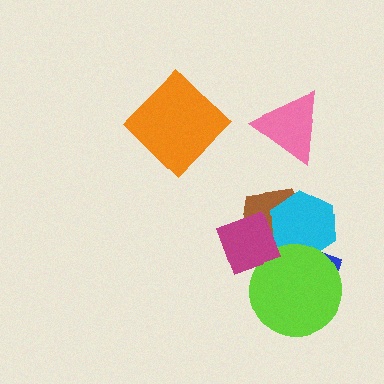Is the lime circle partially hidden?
Yes, it is partially covered by another shape.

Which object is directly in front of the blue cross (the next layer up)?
The cyan hexagon is directly in front of the blue cross.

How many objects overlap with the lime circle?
4 objects overlap with the lime circle.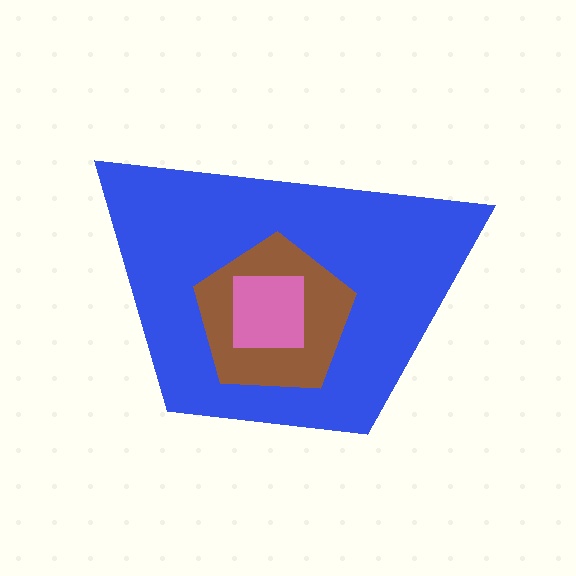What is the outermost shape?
The blue trapezoid.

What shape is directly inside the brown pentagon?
The pink square.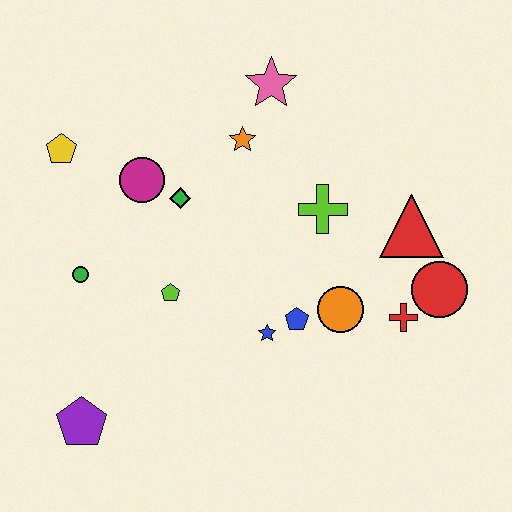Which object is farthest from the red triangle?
The purple pentagon is farthest from the red triangle.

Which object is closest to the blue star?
The blue pentagon is closest to the blue star.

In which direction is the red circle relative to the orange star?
The red circle is to the right of the orange star.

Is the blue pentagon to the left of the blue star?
No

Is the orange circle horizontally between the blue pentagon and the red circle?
Yes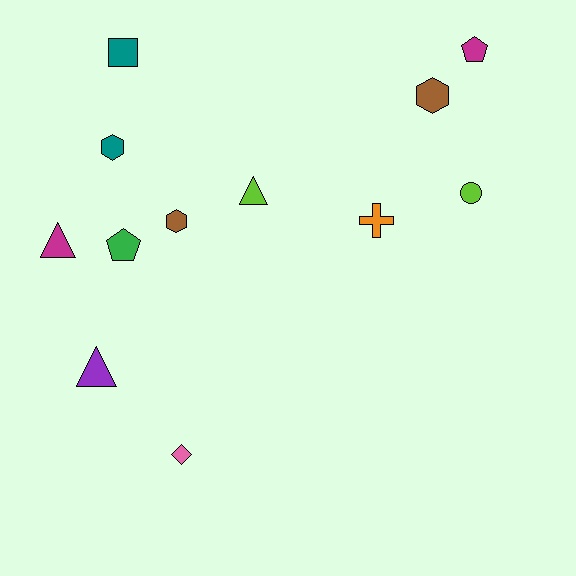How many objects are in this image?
There are 12 objects.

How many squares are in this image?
There is 1 square.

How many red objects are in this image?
There are no red objects.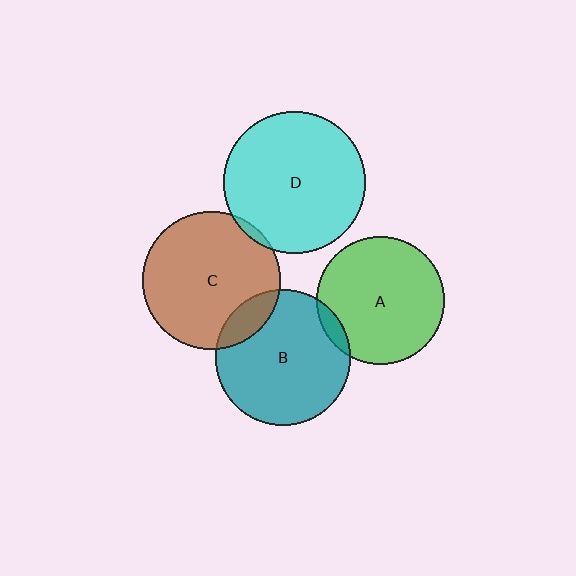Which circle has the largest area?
Circle D (cyan).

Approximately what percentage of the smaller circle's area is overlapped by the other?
Approximately 5%.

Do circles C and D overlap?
Yes.